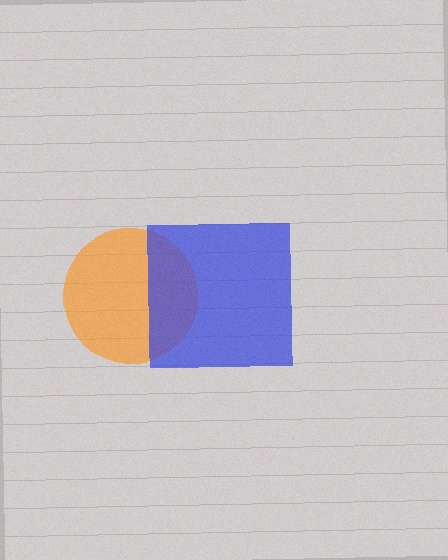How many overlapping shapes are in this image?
There are 2 overlapping shapes in the image.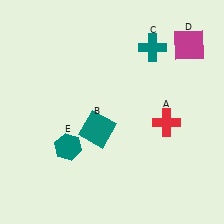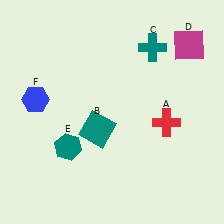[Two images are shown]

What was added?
A blue hexagon (F) was added in Image 2.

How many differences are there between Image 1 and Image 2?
There is 1 difference between the two images.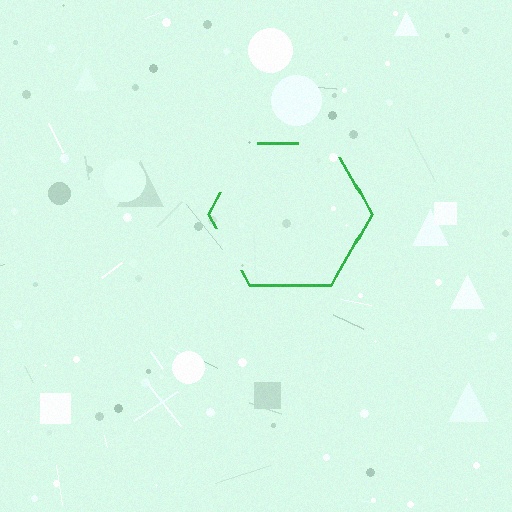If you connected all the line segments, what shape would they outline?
They would outline a hexagon.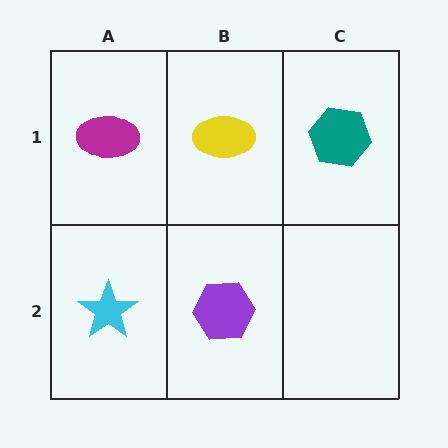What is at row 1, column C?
A teal hexagon.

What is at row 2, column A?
A cyan star.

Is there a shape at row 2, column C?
No, that cell is empty.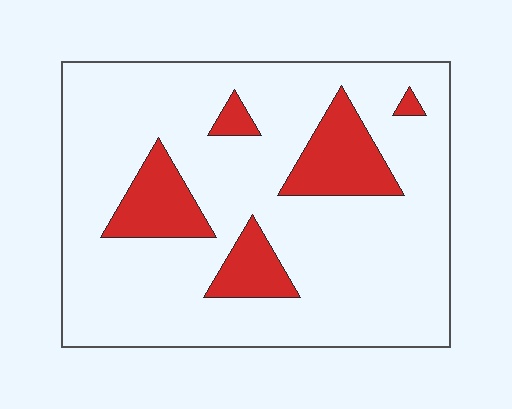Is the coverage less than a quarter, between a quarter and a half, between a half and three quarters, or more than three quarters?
Less than a quarter.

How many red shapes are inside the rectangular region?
5.